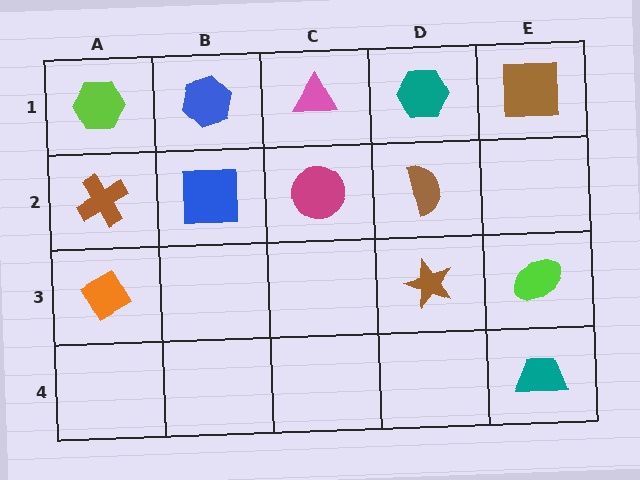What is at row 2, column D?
A brown semicircle.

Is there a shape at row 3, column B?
No, that cell is empty.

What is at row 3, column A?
An orange diamond.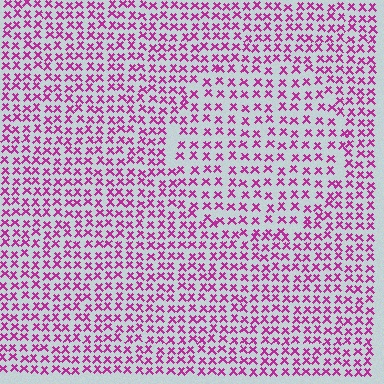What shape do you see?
I see a circle.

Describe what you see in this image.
The image contains small magenta elements arranged at two different densities. A circle-shaped region is visible where the elements are less densely packed than the surrounding area.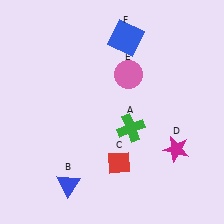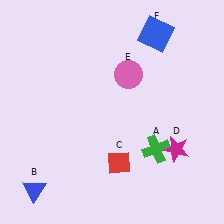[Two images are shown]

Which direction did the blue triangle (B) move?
The blue triangle (B) moved left.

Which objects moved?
The objects that moved are: the green cross (A), the blue triangle (B), the blue square (F).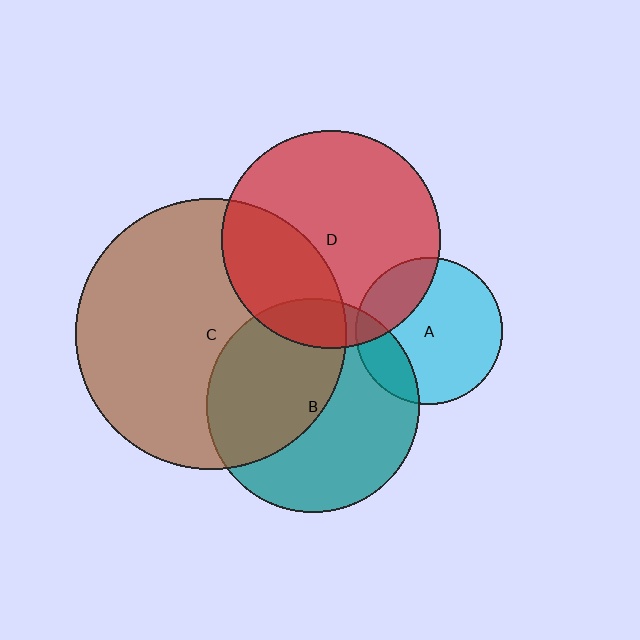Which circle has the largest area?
Circle C (brown).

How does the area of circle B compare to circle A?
Approximately 2.1 times.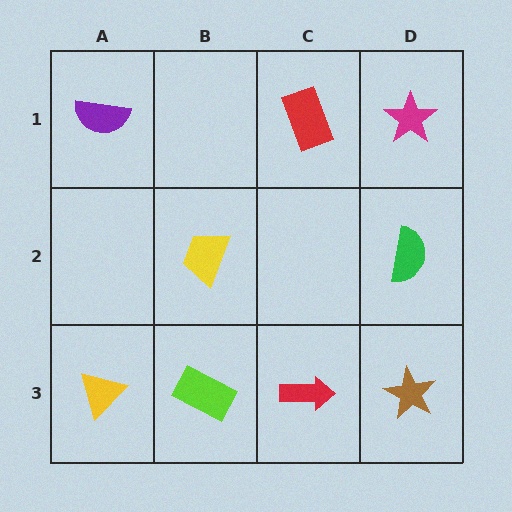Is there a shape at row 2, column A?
No, that cell is empty.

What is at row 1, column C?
A red rectangle.